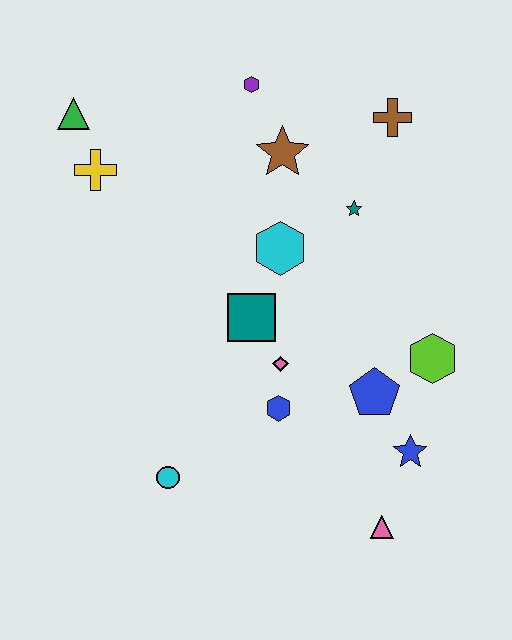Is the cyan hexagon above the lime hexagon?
Yes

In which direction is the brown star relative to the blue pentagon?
The brown star is above the blue pentagon.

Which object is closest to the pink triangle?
The blue star is closest to the pink triangle.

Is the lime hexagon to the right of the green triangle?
Yes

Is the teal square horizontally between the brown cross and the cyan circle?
Yes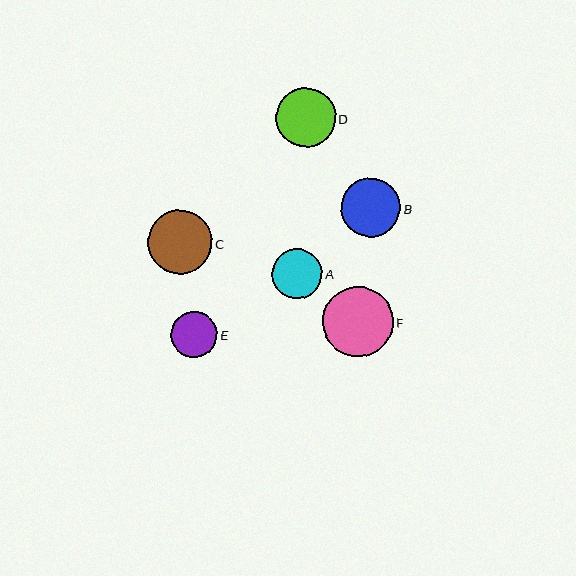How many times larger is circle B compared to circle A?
Circle B is approximately 1.2 times the size of circle A.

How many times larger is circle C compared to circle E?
Circle C is approximately 1.4 times the size of circle E.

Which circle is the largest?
Circle F is the largest with a size of approximately 71 pixels.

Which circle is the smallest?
Circle E is the smallest with a size of approximately 46 pixels.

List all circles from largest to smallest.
From largest to smallest: F, C, D, B, A, E.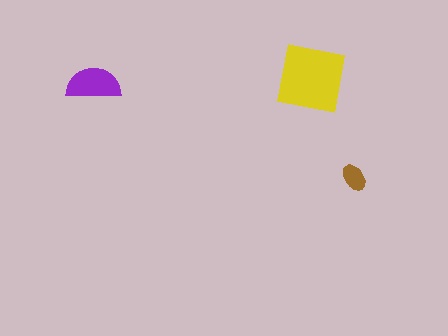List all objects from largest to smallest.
The yellow square, the purple semicircle, the brown ellipse.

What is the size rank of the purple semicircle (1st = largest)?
2nd.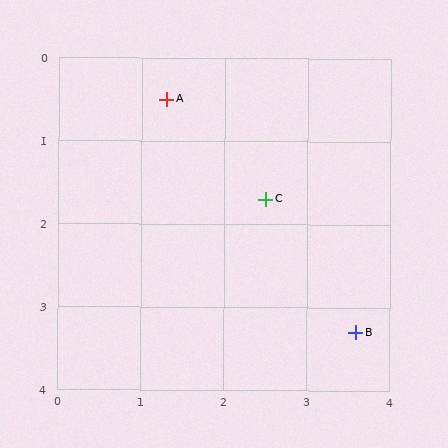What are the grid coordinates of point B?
Point B is at approximately (3.6, 3.3).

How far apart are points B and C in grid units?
Points B and C are about 1.9 grid units apart.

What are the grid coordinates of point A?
Point A is at approximately (1.3, 0.5).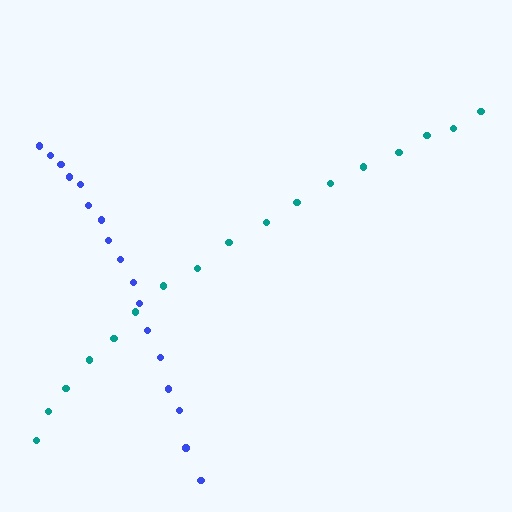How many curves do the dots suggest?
There are 2 distinct paths.